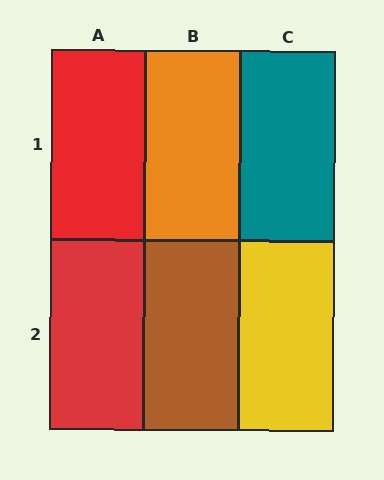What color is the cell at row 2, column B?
Brown.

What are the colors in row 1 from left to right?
Red, orange, teal.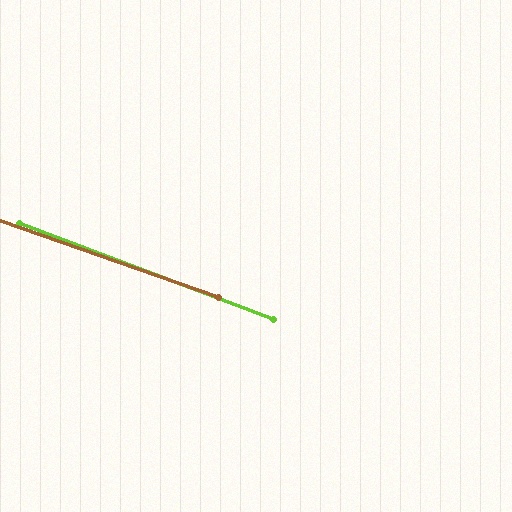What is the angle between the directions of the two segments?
Approximately 2 degrees.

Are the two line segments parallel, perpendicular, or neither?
Parallel — their directions differ by only 1.5°.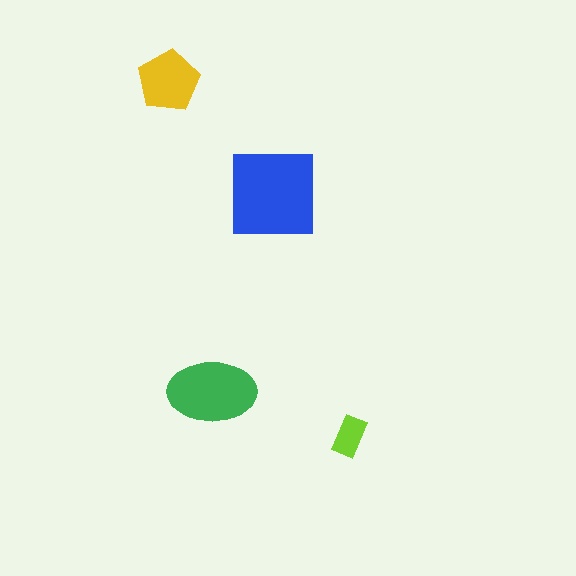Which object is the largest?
The blue square.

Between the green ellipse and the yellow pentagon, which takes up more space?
The green ellipse.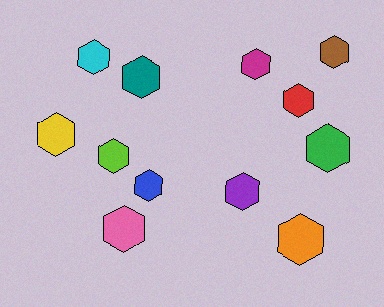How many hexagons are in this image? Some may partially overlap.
There are 12 hexagons.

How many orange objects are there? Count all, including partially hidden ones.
There is 1 orange object.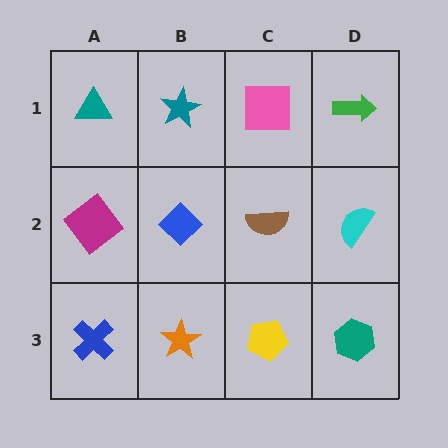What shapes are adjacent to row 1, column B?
A blue diamond (row 2, column B), a teal triangle (row 1, column A), a pink square (row 1, column C).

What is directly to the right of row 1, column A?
A teal star.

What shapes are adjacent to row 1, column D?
A cyan semicircle (row 2, column D), a pink square (row 1, column C).